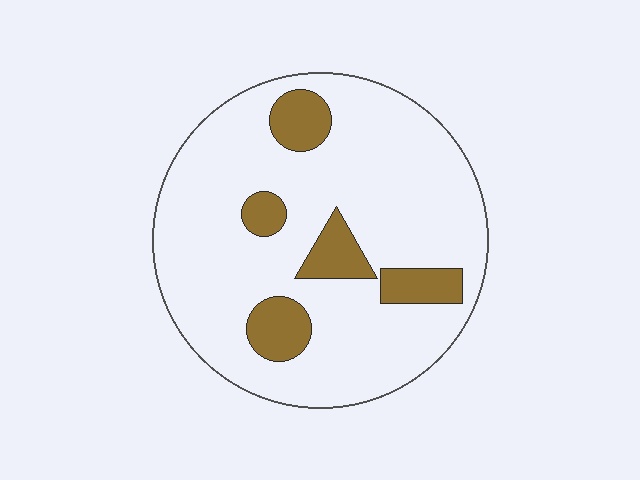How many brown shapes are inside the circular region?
5.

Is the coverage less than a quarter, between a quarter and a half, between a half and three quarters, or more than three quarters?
Less than a quarter.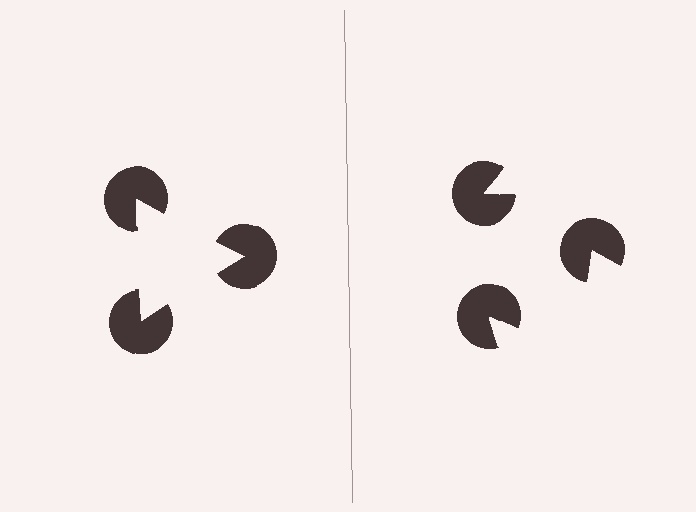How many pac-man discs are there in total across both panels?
6 — 3 on each side.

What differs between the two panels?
The pac-man discs are positioned identically on both sides; only the wedge orientations differ. On the left they align to a triangle; on the right they are misaligned.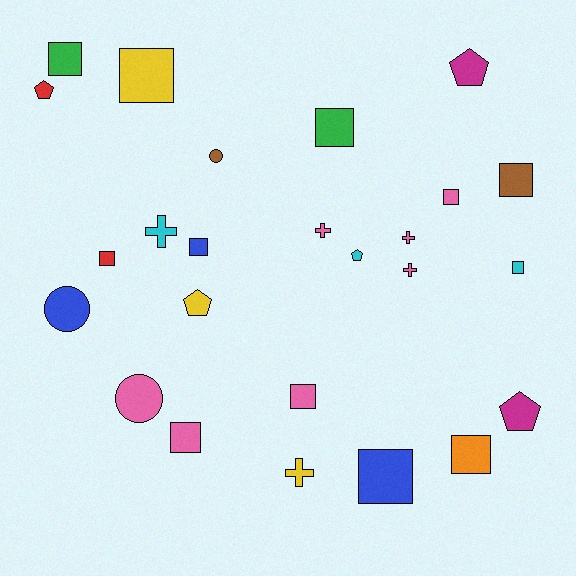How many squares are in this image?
There are 12 squares.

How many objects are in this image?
There are 25 objects.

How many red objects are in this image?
There are 2 red objects.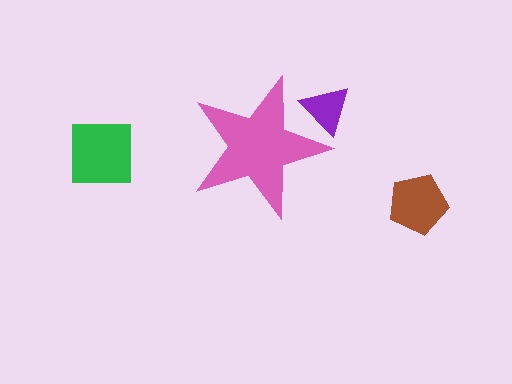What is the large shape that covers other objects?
A pink star.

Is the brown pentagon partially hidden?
No, the brown pentagon is fully visible.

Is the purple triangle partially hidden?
Yes, the purple triangle is partially hidden behind the pink star.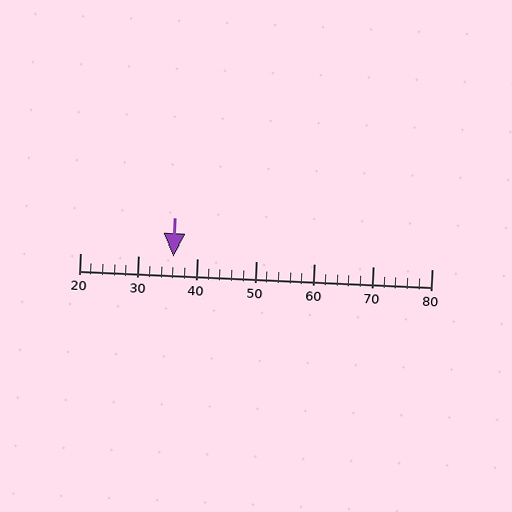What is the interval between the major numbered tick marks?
The major tick marks are spaced 10 units apart.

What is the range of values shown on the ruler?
The ruler shows values from 20 to 80.